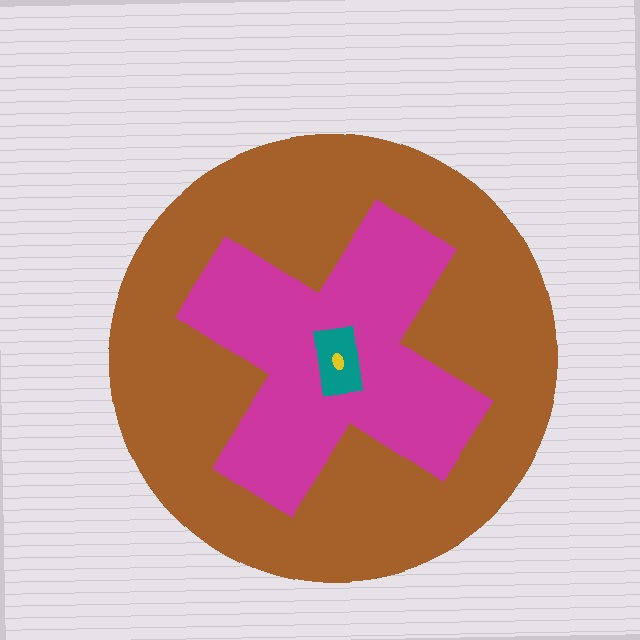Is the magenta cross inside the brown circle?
Yes.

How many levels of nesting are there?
4.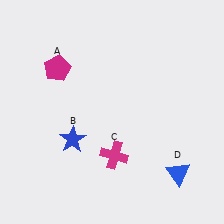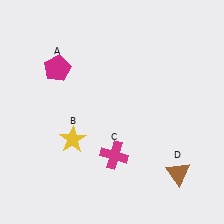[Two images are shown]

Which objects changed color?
B changed from blue to yellow. D changed from blue to brown.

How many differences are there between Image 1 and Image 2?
There are 2 differences between the two images.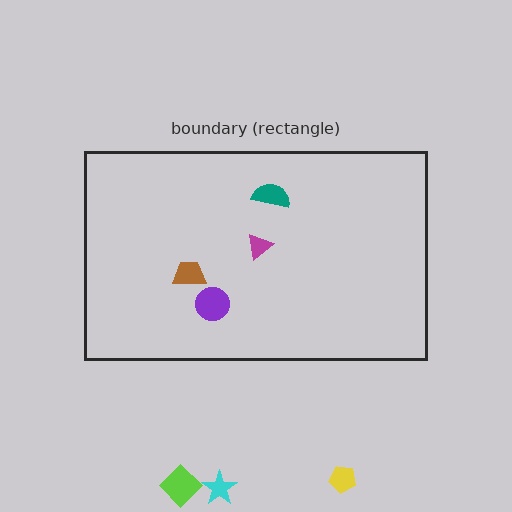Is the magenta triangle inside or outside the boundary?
Inside.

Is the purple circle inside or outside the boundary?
Inside.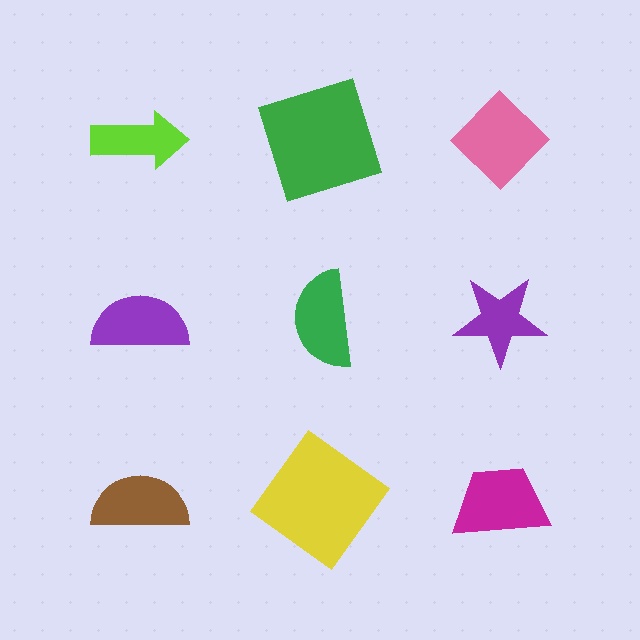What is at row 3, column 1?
A brown semicircle.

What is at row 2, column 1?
A purple semicircle.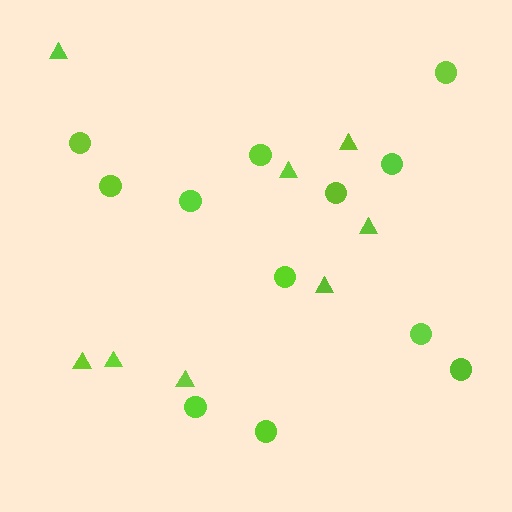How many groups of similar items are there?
There are 2 groups: one group of triangles (8) and one group of circles (12).